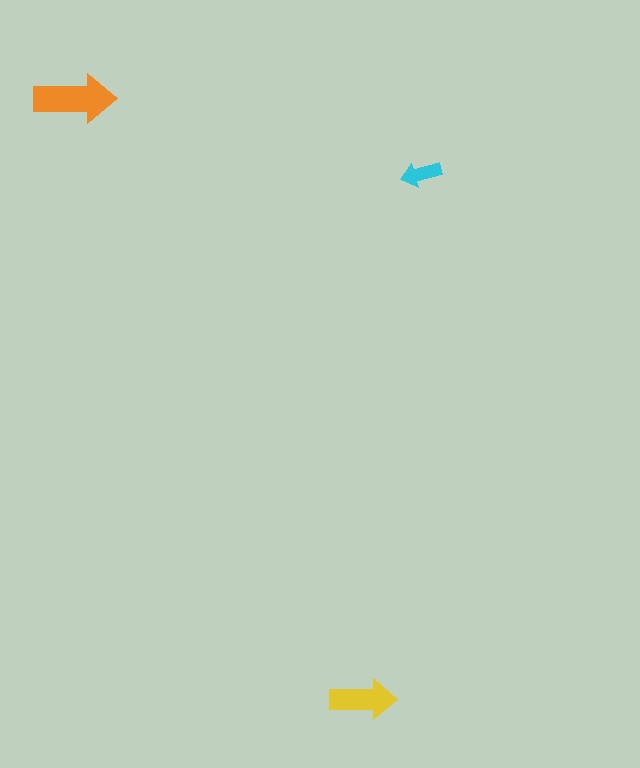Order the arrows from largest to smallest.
the orange one, the yellow one, the cyan one.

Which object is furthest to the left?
The orange arrow is leftmost.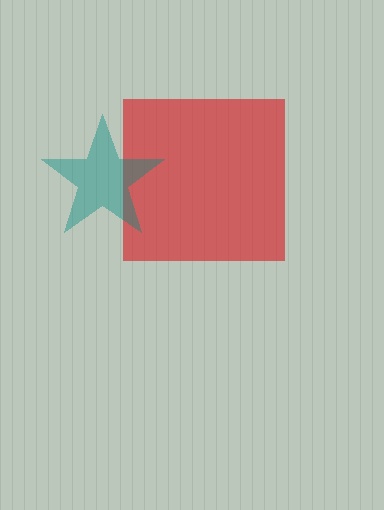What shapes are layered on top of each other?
The layered shapes are: a red square, a teal star.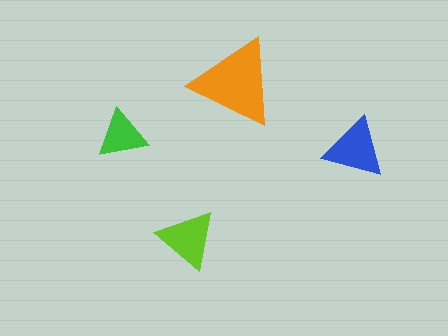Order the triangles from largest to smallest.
the orange one, the blue one, the lime one, the green one.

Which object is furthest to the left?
The green triangle is leftmost.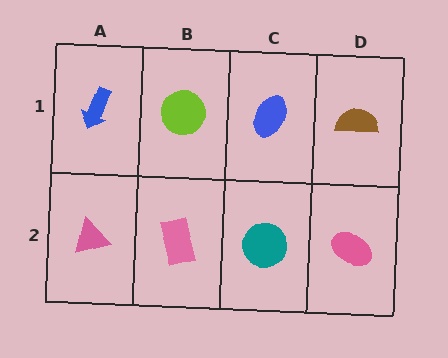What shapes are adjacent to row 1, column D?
A pink ellipse (row 2, column D), a blue ellipse (row 1, column C).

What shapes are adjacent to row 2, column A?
A blue arrow (row 1, column A), a pink rectangle (row 2, column B).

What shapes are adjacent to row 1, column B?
A pink rectangle (row 2, column B), a blue arrow (row 1, column A), a blue ellipse (row 1, column C).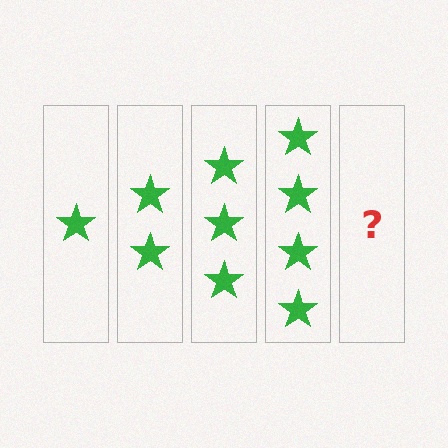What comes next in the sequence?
The next element should be 5 stars.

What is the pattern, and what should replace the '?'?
The pattern is that each step adds one more star. The '?' should be 5 stars.